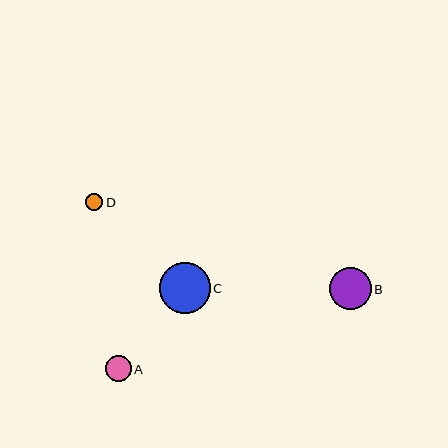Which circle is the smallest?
Circle D is the smallest with a size of approximately 17 pixels.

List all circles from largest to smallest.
From largest to smallest: C, B, A, D.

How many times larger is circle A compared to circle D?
Circle A is approximately 1.5 times the size of circle D.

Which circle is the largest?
Circle C is the largest with a size of approximately 51 pixels.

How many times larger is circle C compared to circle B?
Circle C is approximately 1.2 times the size of circle B.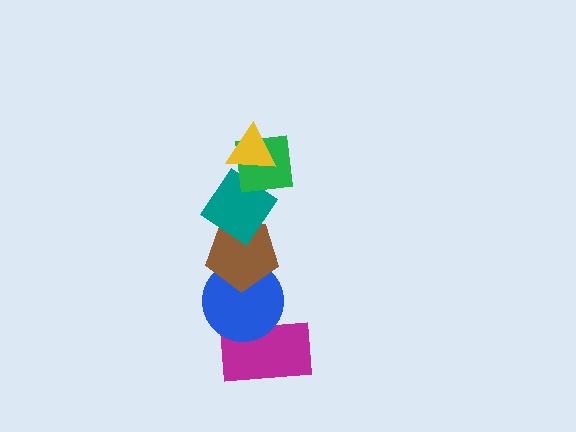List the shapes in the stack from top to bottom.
From top to bottom: the yellow triangle, the green square, the teal diamond, the brown pentagon, the blue circle, the magenta rectangle.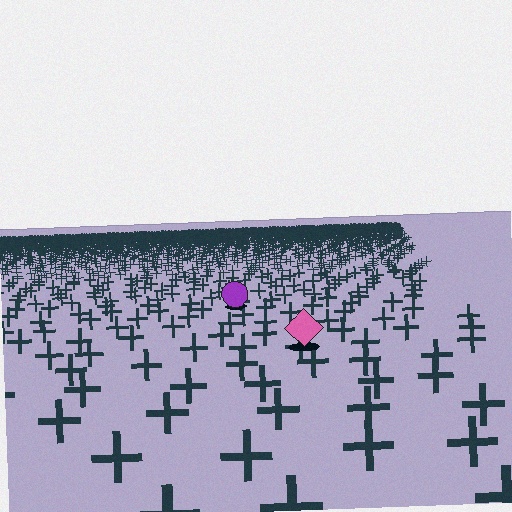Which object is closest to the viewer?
The pink diamond is closest. The texture marks near it are larger and more spread out.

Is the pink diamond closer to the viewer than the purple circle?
Yes. The pink diamond is closer — you can tell from the texture gradient: the ground texture is coarser near it.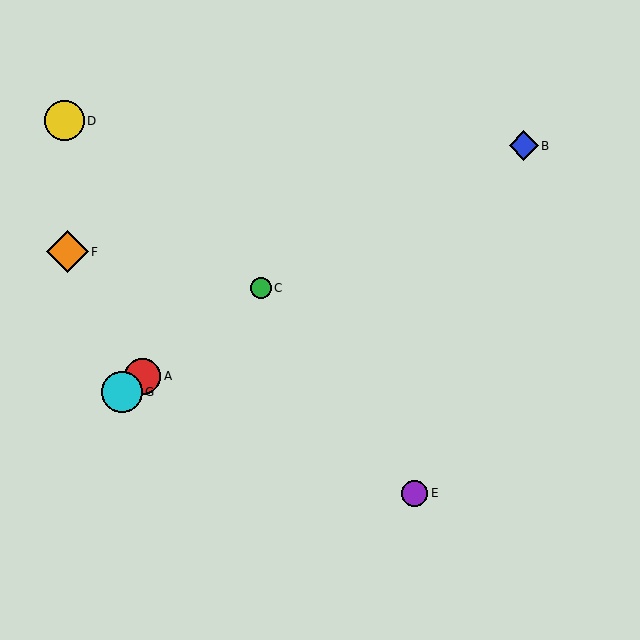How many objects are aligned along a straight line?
3 objects (A, C, G) are aligned along a straight line.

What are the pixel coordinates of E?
Object E is at (414, 493).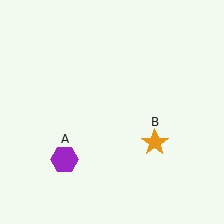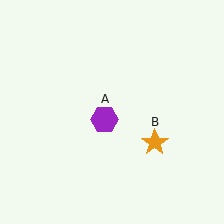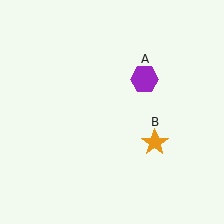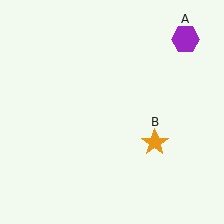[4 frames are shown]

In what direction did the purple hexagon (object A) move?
The purple hexagon (object A) moved up and to the right.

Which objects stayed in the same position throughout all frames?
Orange star (object B) remained stationary.